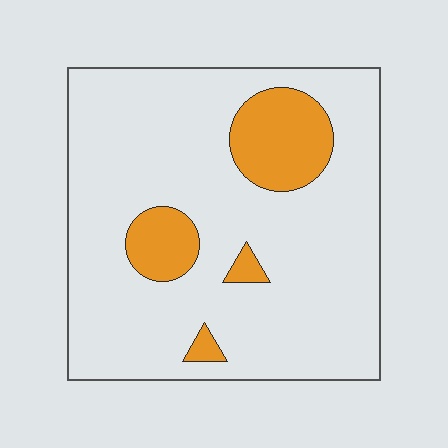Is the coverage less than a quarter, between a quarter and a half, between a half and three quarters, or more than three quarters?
Less than a quarter.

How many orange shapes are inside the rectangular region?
4.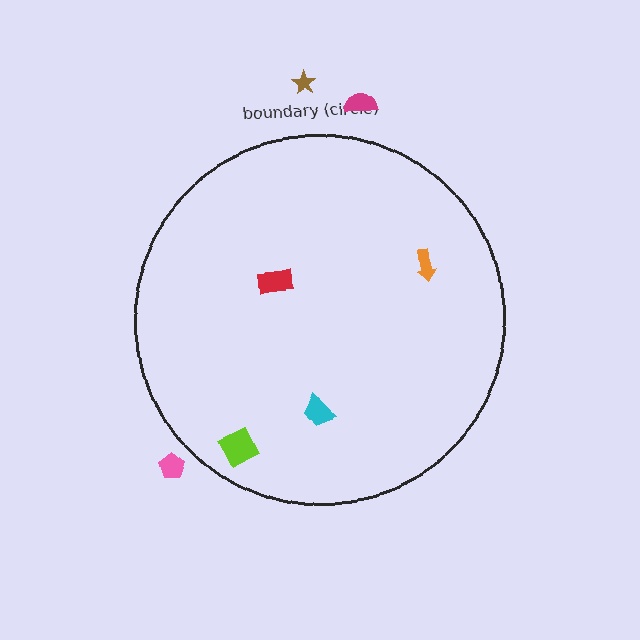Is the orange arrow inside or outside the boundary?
Inside.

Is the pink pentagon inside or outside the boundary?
Outside.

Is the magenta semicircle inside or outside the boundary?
Outside.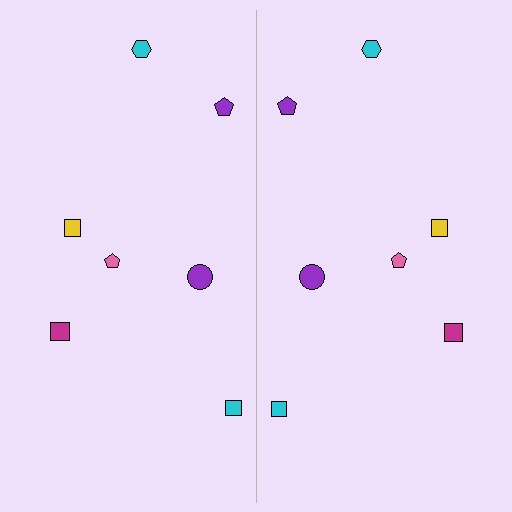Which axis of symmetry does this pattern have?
The pattern has a vertical axis of symmetry running through the center of the image.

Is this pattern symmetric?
Yes, this pattern has bilateral (reflection) symmetry.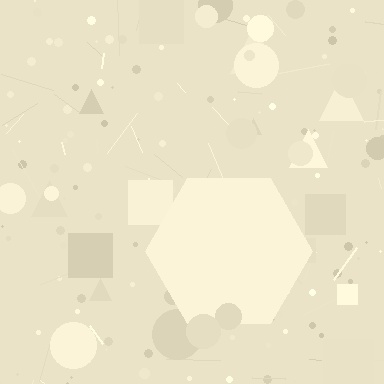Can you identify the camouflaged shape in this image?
The camouflaged shape is a hexagon.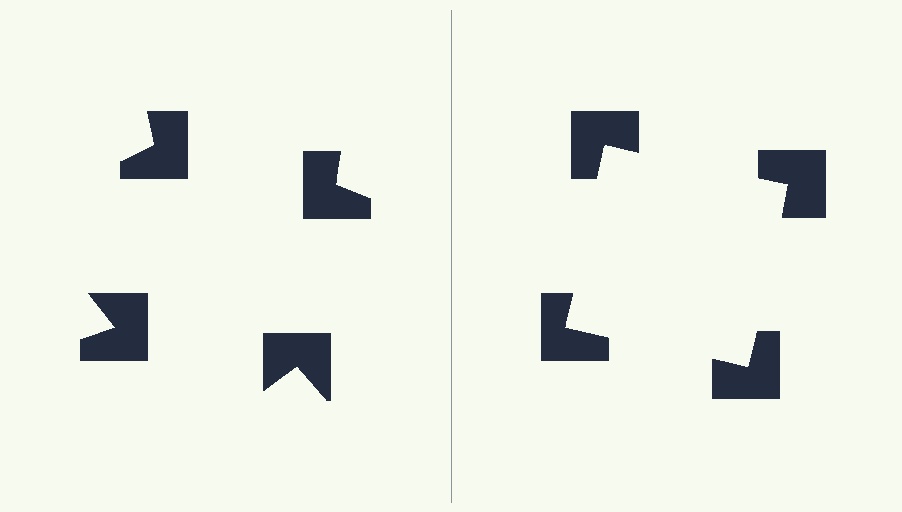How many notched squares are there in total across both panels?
8 — 4 on each side.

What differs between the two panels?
The notched squares are positioned identically on both sides; only the wedge orientations differ. On the right they align to a square; on the left they are misaligned.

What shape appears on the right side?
An illusory square.